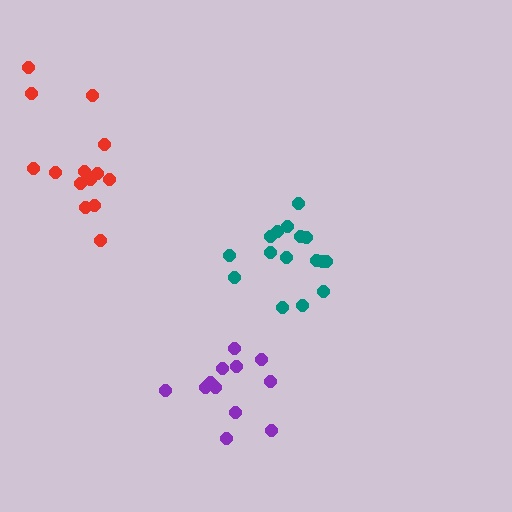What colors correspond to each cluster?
The clusters are colored: teal, purple, red.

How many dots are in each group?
Group 1: 16 dots, Group 2: 12 dots, Group 3: 14 dots (42 total).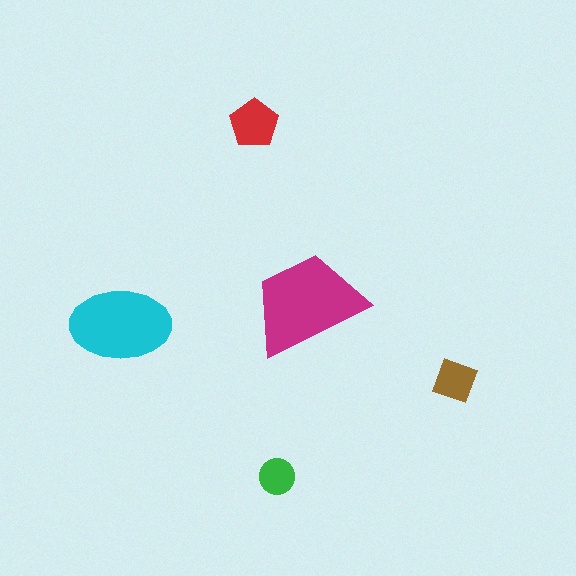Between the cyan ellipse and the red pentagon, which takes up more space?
The cyan ellipse.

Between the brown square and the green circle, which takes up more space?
The brown square.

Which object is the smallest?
The green circle.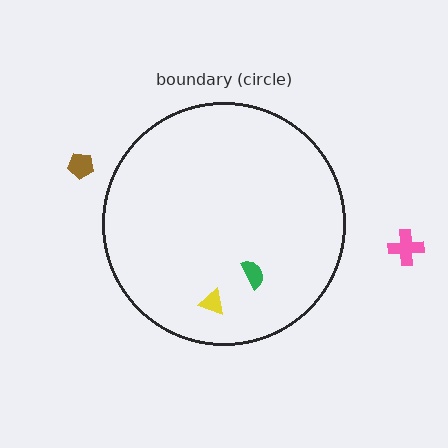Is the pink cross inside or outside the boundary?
Outside.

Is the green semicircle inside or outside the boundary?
Inside.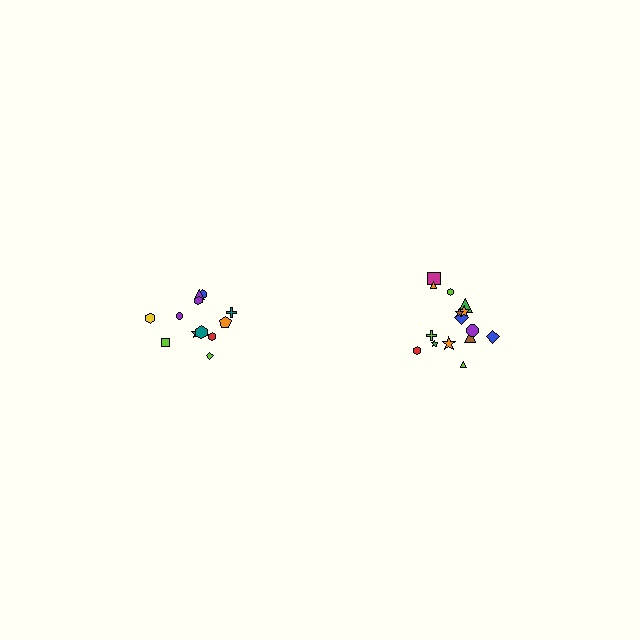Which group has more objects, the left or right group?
The right group.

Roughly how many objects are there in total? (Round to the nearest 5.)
Roughly 25 objects in total.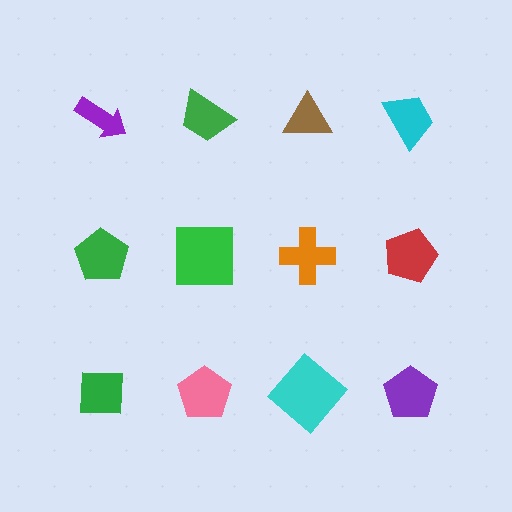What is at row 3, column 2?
A pink pentagon.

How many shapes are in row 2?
4 shapes.